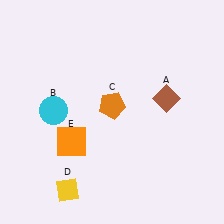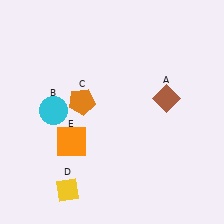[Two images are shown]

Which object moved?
The orange pentagon (C) moved left.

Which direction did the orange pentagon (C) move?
The orange pentagon (C) moved left.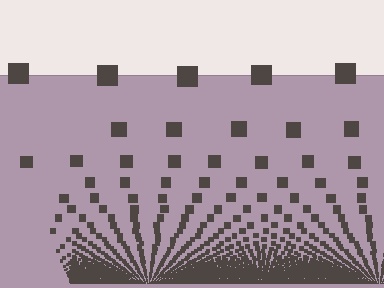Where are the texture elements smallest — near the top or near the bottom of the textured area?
Near the bottom.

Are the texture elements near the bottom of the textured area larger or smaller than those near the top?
Smaller. The gradient is inverted — elements near the bottom are smaller and denser.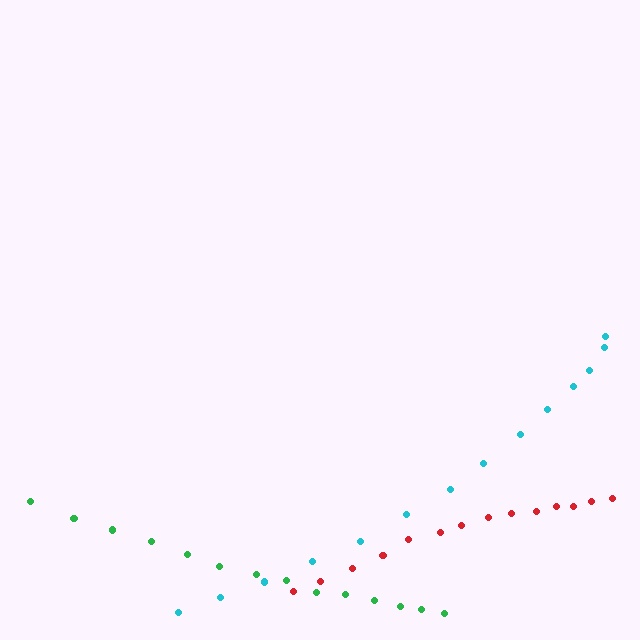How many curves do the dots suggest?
There are 3 distinct paths.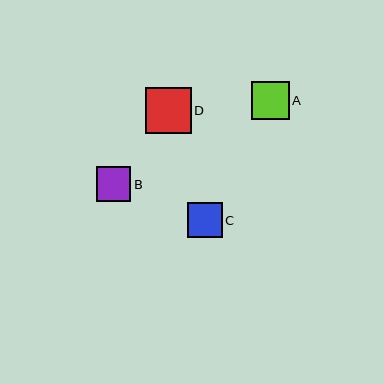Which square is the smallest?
Square B is the smallest with a size of approximately 35 pixels.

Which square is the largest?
Square D is the largest with a size of approximately 46 pixels.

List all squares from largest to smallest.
From largest to smallest: D, A, C, B.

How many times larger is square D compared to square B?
Square D is approximately 1.3 times the size of square B.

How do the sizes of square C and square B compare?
Square C and square B are approximately the same size.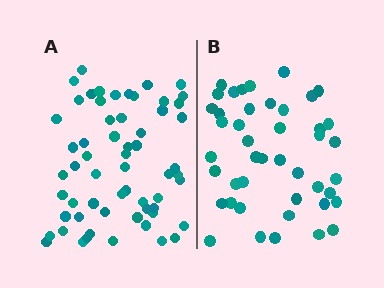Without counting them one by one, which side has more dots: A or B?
Region A (the left region) has more dots.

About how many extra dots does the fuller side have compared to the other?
Region A has approximately 15 more dots than region B.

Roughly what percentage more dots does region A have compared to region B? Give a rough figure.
About 35% more.